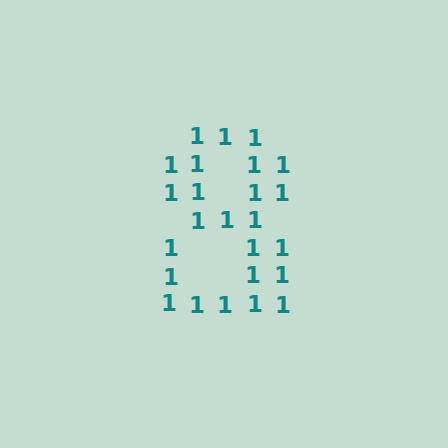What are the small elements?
The small elements are digit 1's.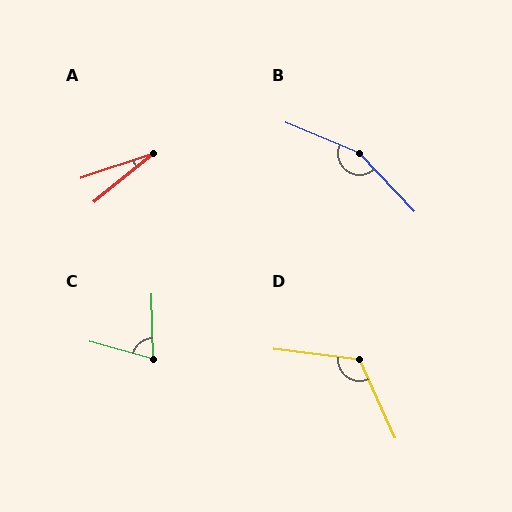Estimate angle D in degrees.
Approximately 121 degrees.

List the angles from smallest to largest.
A (20°), C (73°), D (121°), B (156°).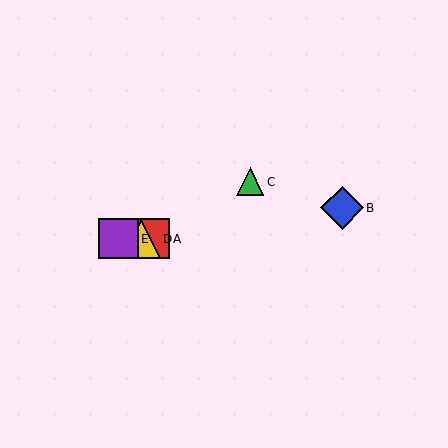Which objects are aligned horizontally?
Objects A, D, E are aligned horizontally.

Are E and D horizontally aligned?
Yes, both are at y≈239.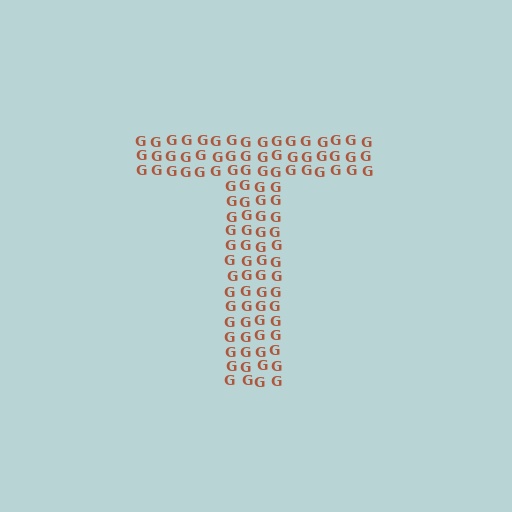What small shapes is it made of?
It is made of small letter G's.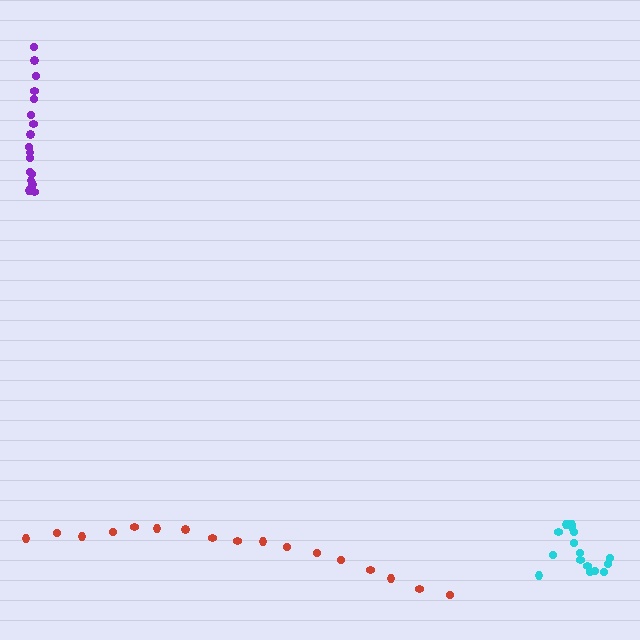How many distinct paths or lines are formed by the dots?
There are 3 distinct paths.